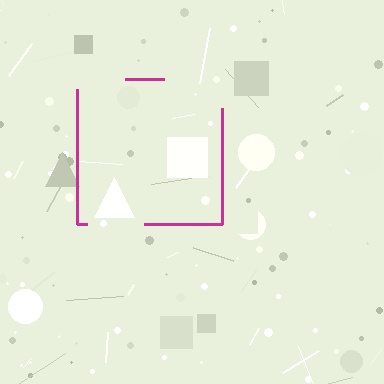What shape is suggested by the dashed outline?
The dashed outline suggests a square.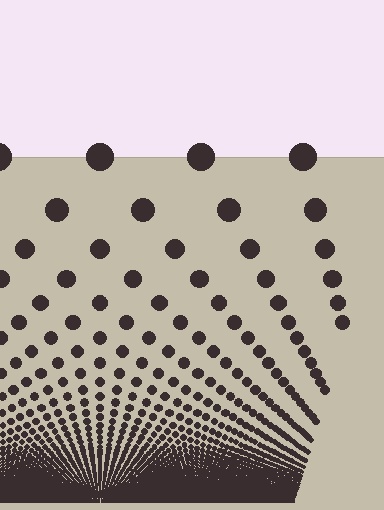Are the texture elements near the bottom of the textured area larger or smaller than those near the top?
Smaller. The gradient is inverted — elements near the bottom are smaller and denser.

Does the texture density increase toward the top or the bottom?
Density increases toward the bottom.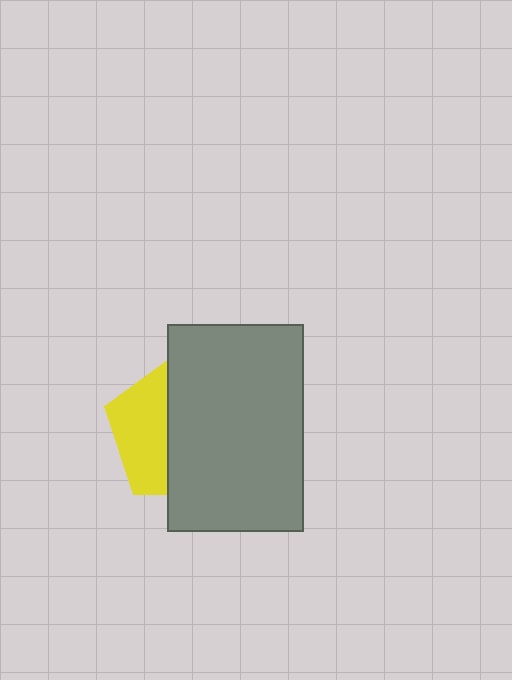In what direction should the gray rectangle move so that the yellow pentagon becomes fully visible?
The gray rectangle should move right. That is the shortest direction to clear the overlap and leave the yellow pentagon fully visible.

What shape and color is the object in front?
The object in front is a gray rectangle.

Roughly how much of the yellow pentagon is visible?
A small part of it is visible (roughly 38%).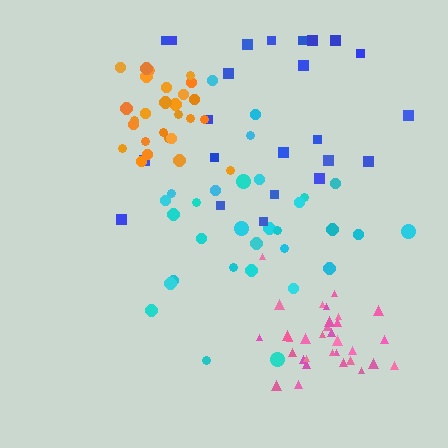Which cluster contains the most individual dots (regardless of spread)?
Pink (33).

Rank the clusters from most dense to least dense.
pink, orange, cyan, blue.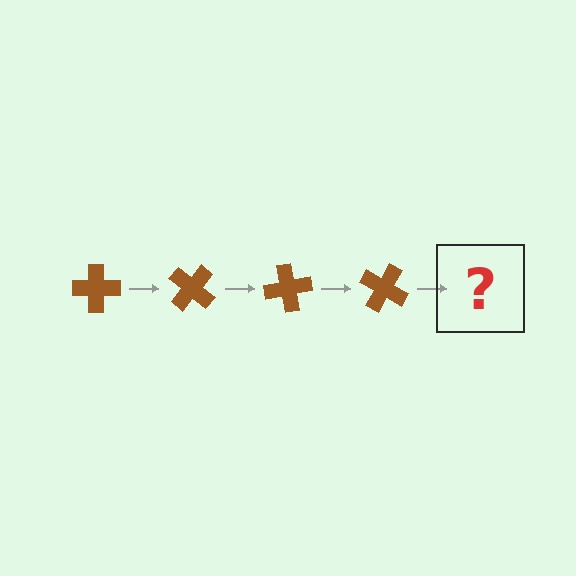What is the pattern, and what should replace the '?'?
The pattern is that the cross rotates 40 degrees each step. The '?' should be a brown cross rotated 160 degrees.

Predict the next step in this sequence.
The next step is a brown cross rotated 160 degrees.